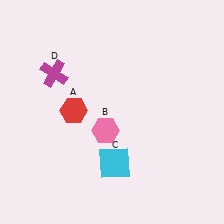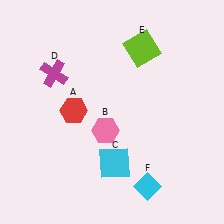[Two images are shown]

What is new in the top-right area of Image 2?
A lime square (E) was added in the top-right area of Image 2.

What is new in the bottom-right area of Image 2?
A cyan diamond (F) was added in the bottom-right area of Image 2.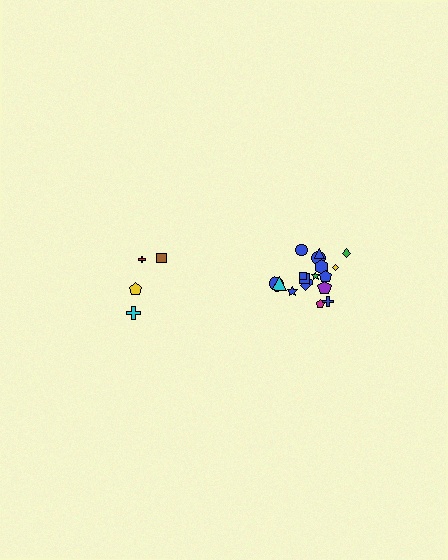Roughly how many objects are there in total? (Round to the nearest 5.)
Roughly 20 objects in total.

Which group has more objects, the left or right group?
The right group.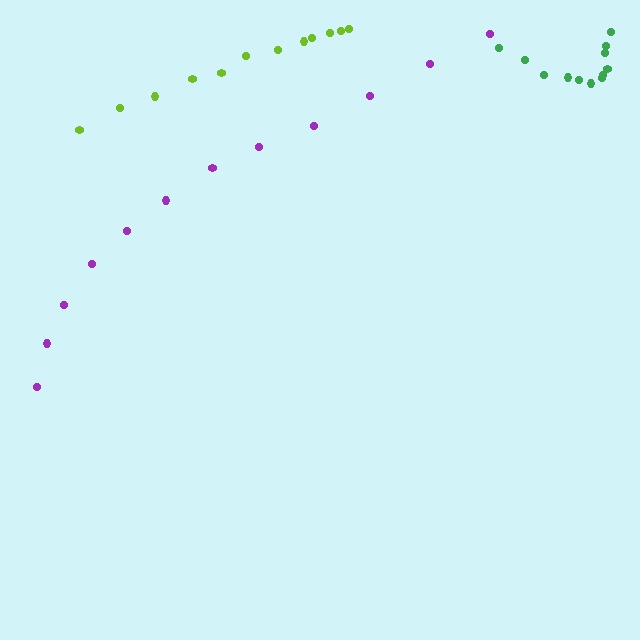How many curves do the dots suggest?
There are 3 distinct paths.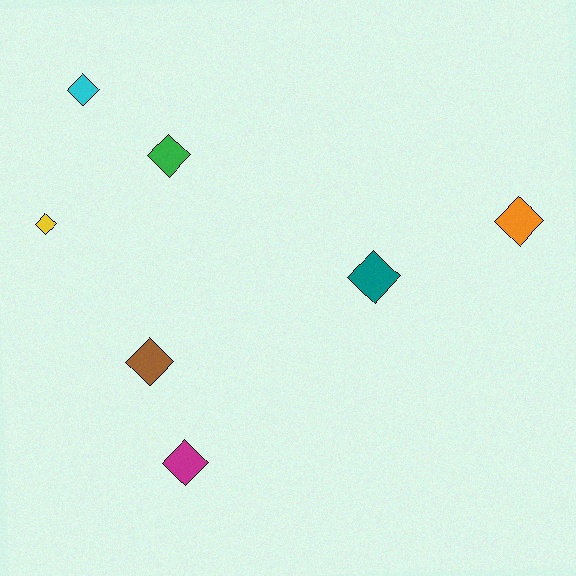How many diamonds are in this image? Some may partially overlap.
There are 7 diamonds.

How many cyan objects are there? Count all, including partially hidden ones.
There is 1 cyan object.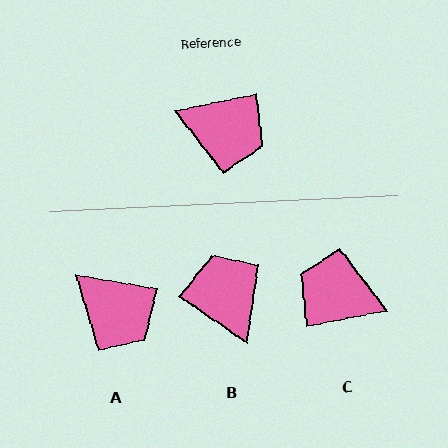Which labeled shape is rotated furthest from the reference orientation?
C, about 179 degrees away.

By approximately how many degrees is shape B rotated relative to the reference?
Approximately 134 degrees counter-clockwise.